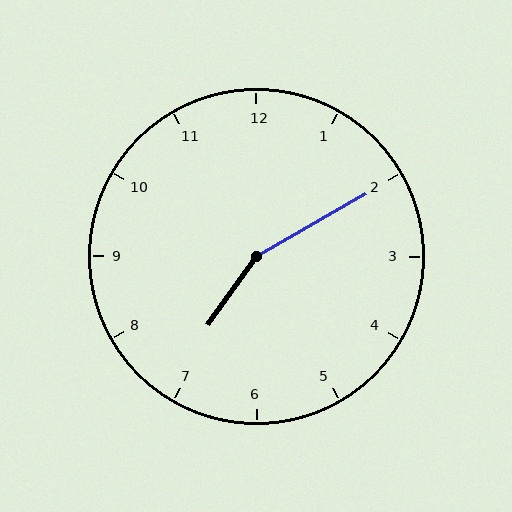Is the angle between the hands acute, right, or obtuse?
It is obtuse.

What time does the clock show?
7:10.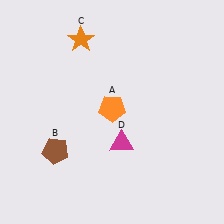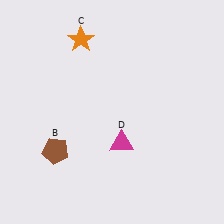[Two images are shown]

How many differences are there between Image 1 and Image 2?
There is 1 difference between the two images.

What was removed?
The orange pentagon (A) was removed in Image 2.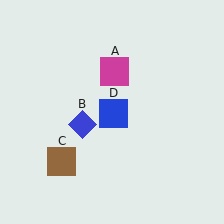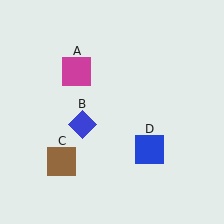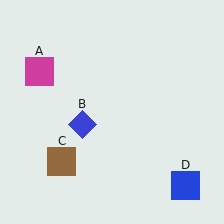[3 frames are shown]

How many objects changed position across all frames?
2 objects changed position: magenta square (object A), blue square (object D).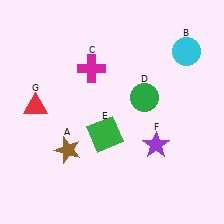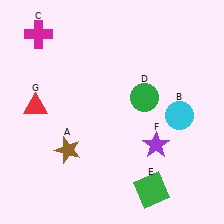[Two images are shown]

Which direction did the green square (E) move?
The green square (E) moved down.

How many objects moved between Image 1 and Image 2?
3 objects moved between the two images.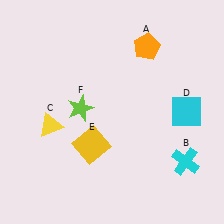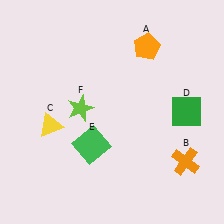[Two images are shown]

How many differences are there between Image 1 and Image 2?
There are 3 differences between the two images.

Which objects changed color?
B changed from cyan to orange. D changed from cyan to green. E changed from yellow to green.